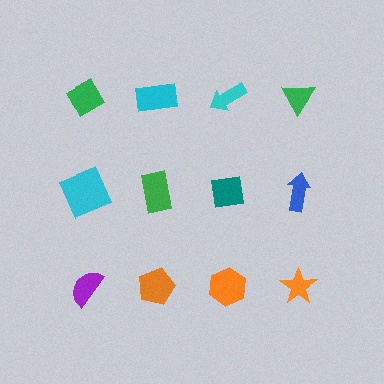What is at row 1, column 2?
A cyan rectangle.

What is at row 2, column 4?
A blue arrow.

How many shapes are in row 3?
4 shapes.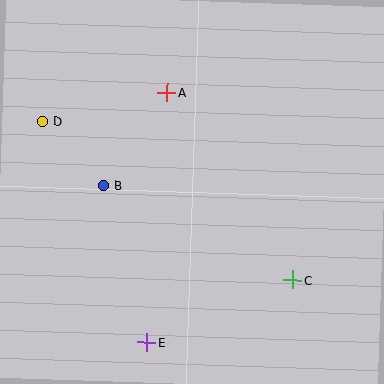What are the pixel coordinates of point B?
Point B is at (103, 185).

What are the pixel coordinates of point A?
Point A is at (167, 92).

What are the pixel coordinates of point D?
Point D is at (43, 121).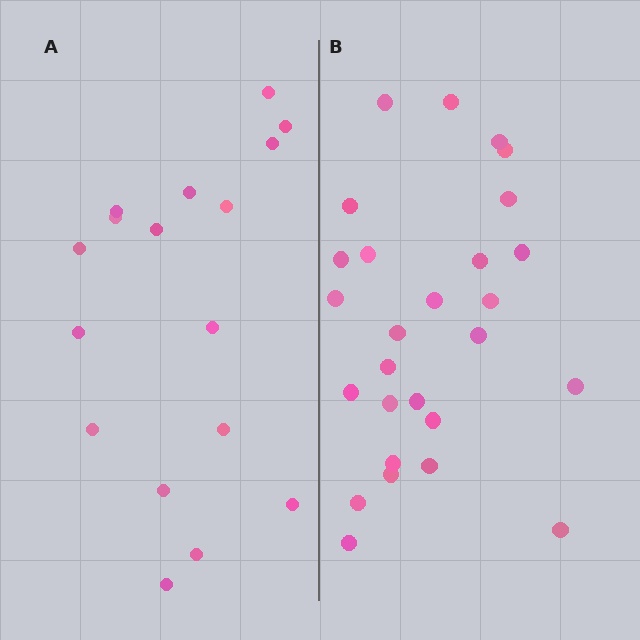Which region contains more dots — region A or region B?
Region B (the right region) has more dots.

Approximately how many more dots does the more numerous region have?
Region B has roughly 10 or so more dots than region A.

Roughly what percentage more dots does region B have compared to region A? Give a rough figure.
About 60% more.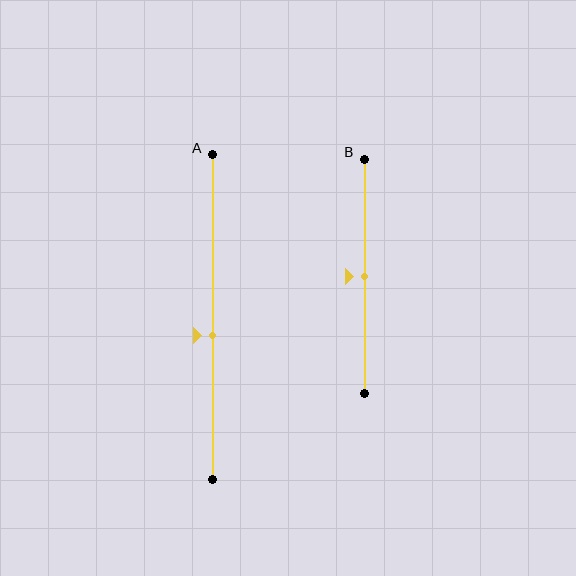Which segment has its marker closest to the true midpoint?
Segment B has its marker closest to the true midpoint.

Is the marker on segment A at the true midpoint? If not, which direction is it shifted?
No, the marker on segment A is shifted downward by about 5% of the segment length.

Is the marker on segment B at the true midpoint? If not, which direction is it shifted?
Yes, the marker on segment B is at the true midpoint.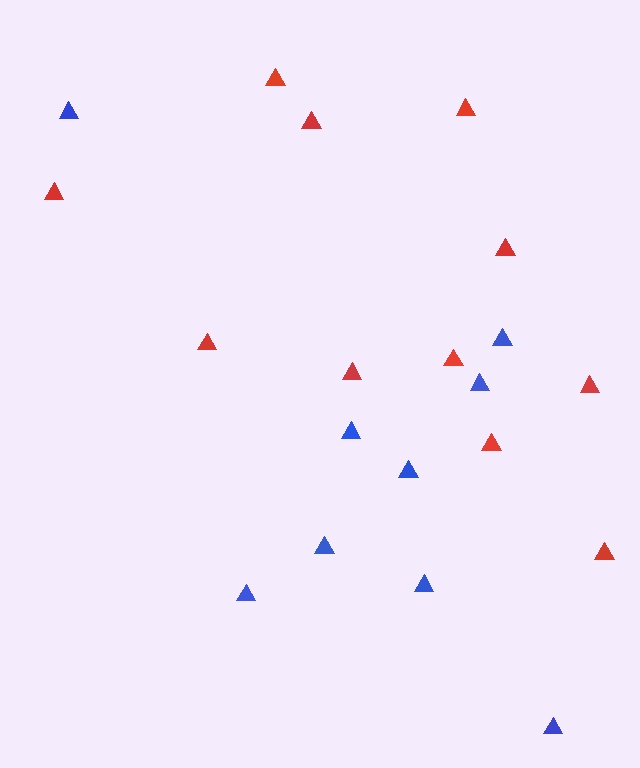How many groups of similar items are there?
There are 2 groups: one group of red triangles (11) and one group of blue triangles (9).